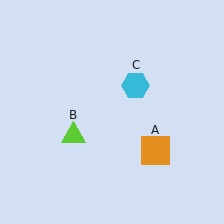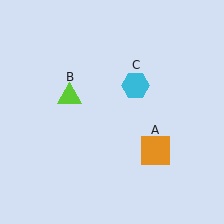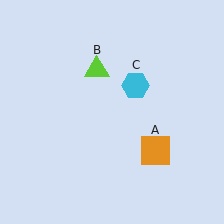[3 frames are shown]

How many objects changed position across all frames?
1 object changed position: lime triangle (object B).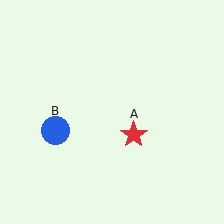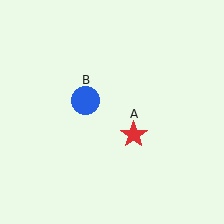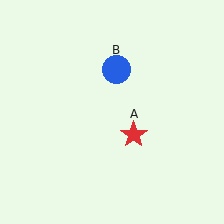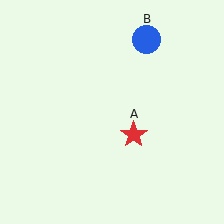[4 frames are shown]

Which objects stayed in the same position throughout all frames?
Red star (object A) remained stationary.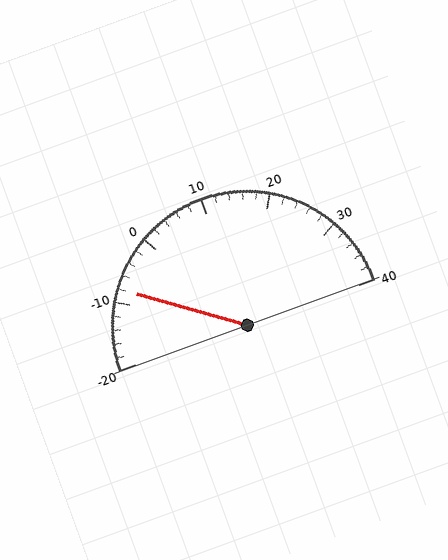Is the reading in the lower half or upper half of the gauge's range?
The reading is in the lower half of the range (-20 to 40).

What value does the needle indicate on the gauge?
The needle indicates approximately -8.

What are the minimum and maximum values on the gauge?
The gauge ranges from -20 to 40.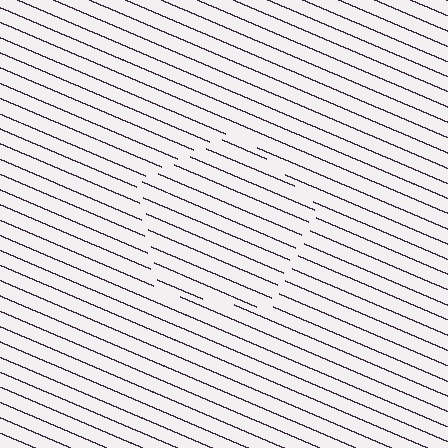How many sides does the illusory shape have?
5 sides — the line-ends trace a pentagon.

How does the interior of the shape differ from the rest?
The interior of the shape contains the same grating, shifted by half a period — the contour is defined by the phase discontinuity where line-ends from the inner and outer gratings abut.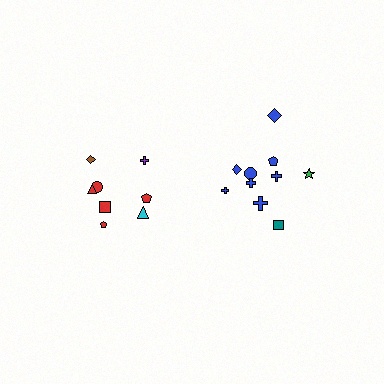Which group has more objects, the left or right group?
The right group.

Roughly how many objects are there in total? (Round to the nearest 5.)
Roughly 20 objects in total.